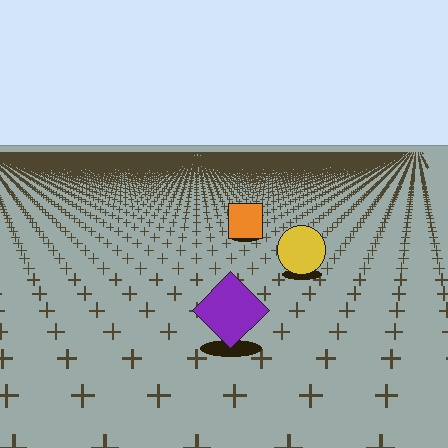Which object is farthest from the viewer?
The orange square is farthest from the viewer. It appears smaller and the ground texture around it is denser.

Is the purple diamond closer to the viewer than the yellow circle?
Yes. The purple diamond is closer — you can tell from the texture gradient: the ground texture is coarser near it.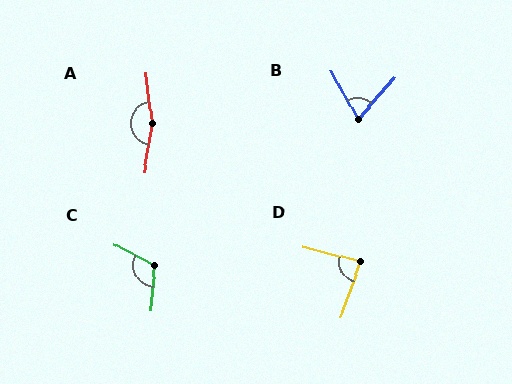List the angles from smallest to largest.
B (71°), D (85°), C (112°), A (164°).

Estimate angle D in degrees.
Approximately 85 degrees.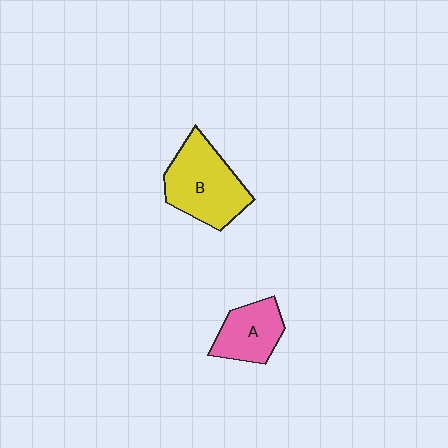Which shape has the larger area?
Shape B (yellow).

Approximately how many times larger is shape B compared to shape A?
Approximately 1.6 times.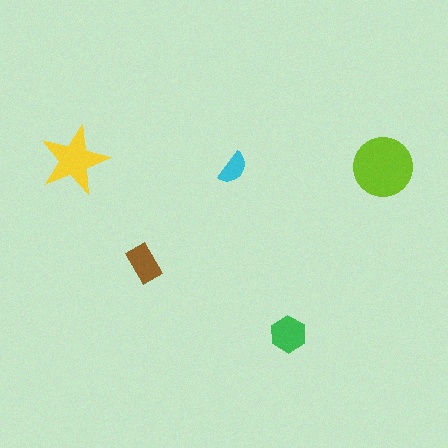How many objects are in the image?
There are 5 objects in the image.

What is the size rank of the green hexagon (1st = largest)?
3rd.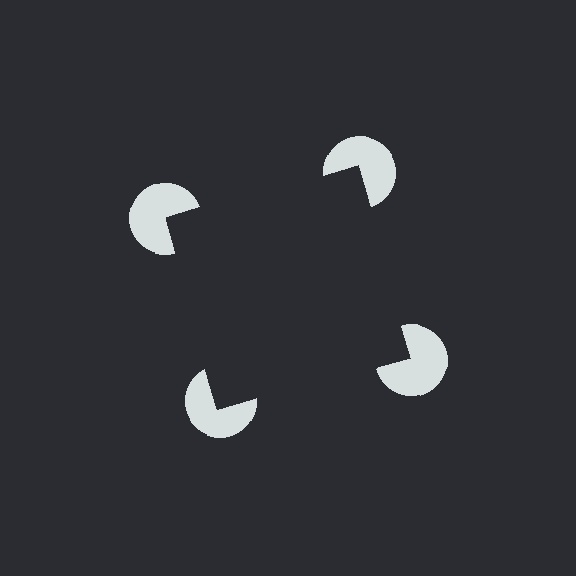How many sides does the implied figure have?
4 sides.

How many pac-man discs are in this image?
There are 4 — one at each vertex of the illusory square.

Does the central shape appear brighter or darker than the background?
It typically appears slightly darker than the background, even though no actual brightness change is drawn.